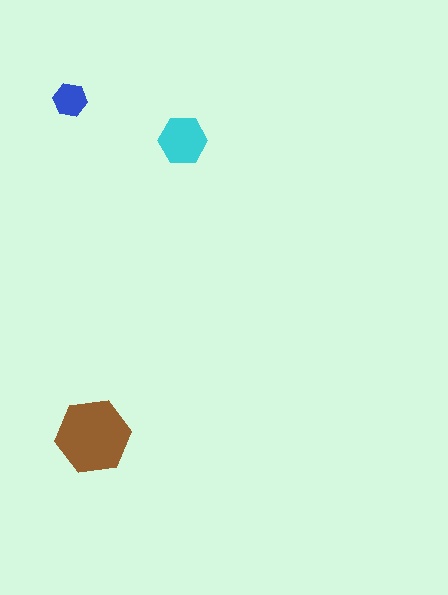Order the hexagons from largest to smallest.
the brown one, the cyan one, the blue one.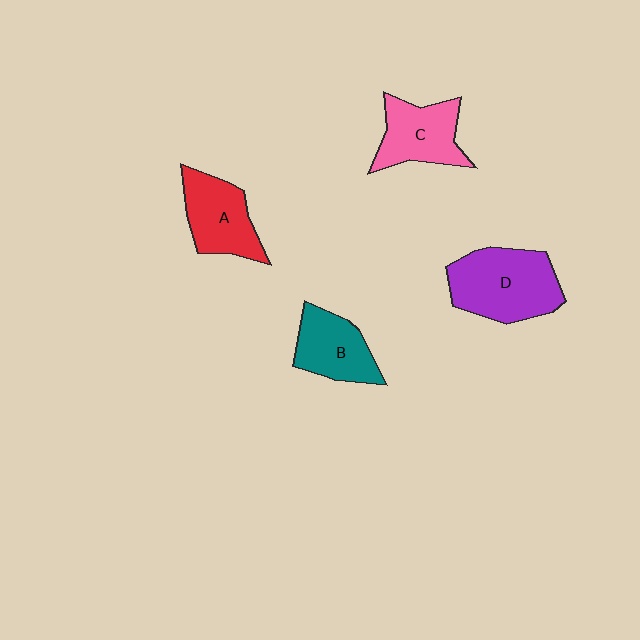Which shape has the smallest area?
Shape B (teal).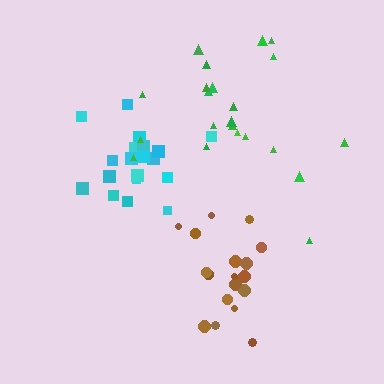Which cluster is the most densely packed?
Cyan.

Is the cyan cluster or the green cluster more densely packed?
Cyan.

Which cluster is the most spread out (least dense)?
Green.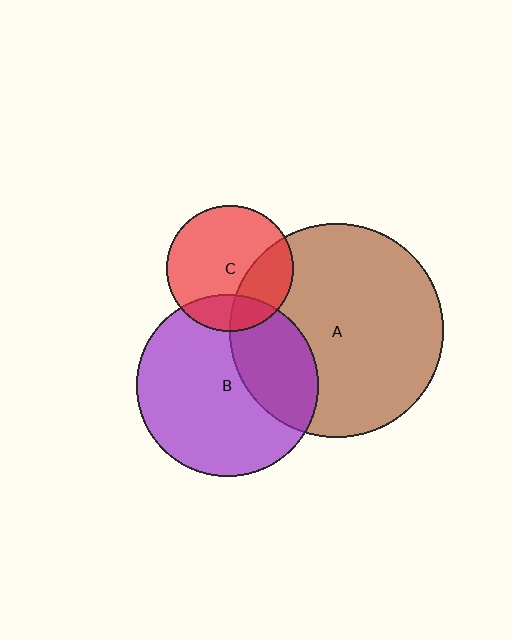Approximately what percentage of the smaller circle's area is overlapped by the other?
Approximately 30%.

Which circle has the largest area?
Circle A (brown).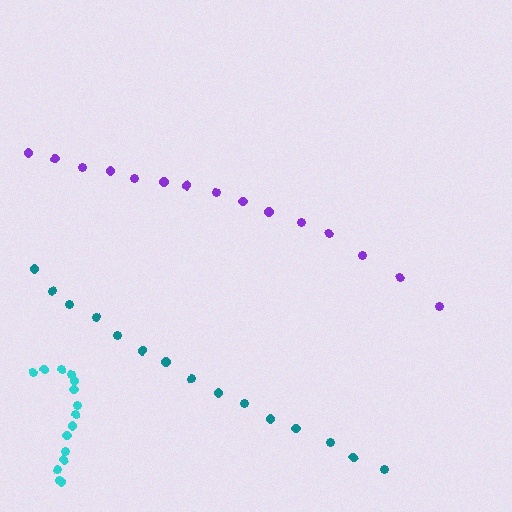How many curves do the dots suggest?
There are 3 distinct paths.